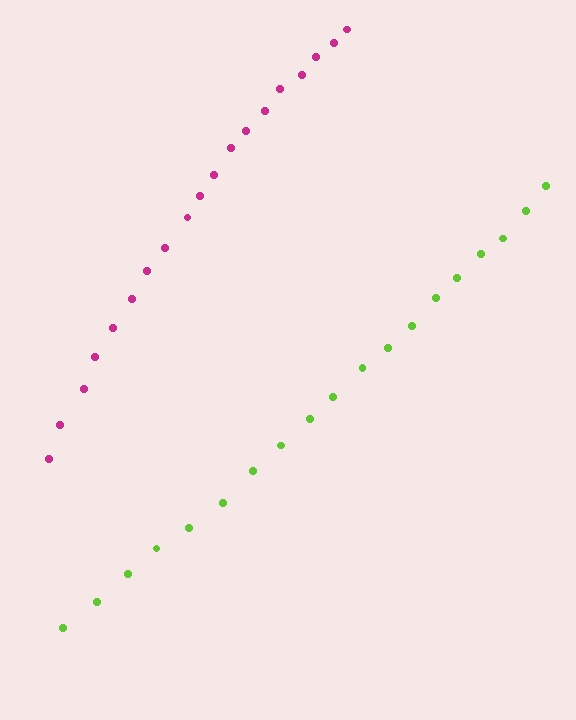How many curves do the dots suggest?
There are 2 distinct paths.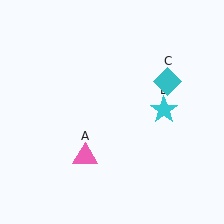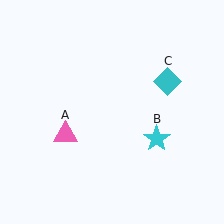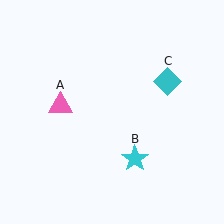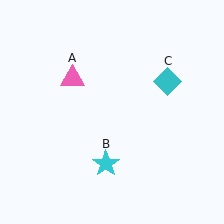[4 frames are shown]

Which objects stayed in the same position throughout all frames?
Cyan diamond (object C) remained stationary.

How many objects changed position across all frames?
2 objects changed position: pink triangle (object A), cyan star (object B).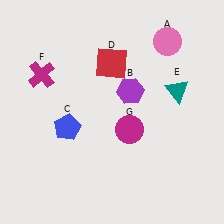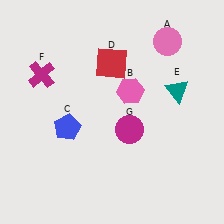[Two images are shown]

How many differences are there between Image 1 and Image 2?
There is 1 difference between the two images.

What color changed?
The hexagon (B) changed from purple in Image 1 to pink in Image 2.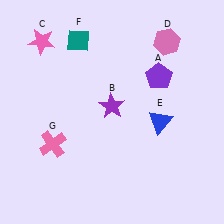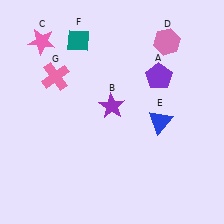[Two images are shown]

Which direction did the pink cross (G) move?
The pink cross (G) moved up.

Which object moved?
The pink cross (G) moved up.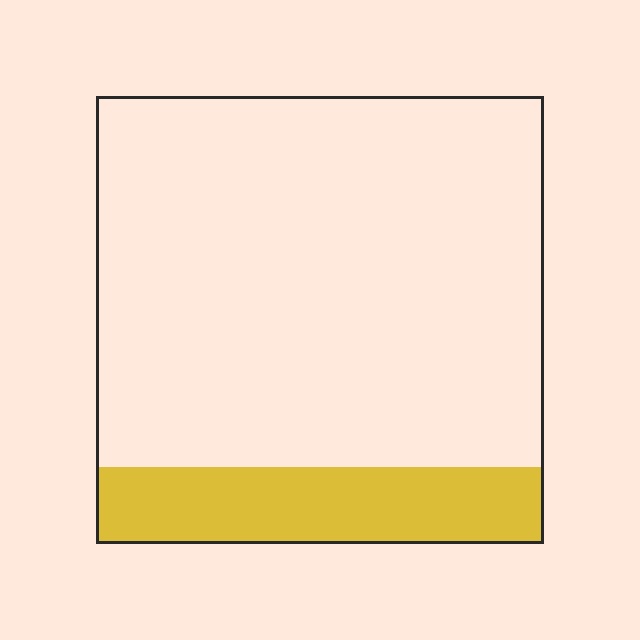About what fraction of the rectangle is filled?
About one sixth (1/6).